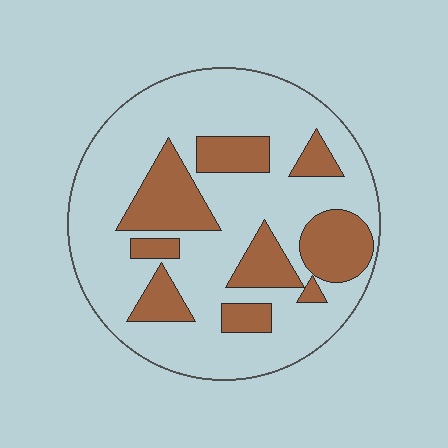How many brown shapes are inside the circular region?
9.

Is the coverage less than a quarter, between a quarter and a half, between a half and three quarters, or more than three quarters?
Between a quarter and a half.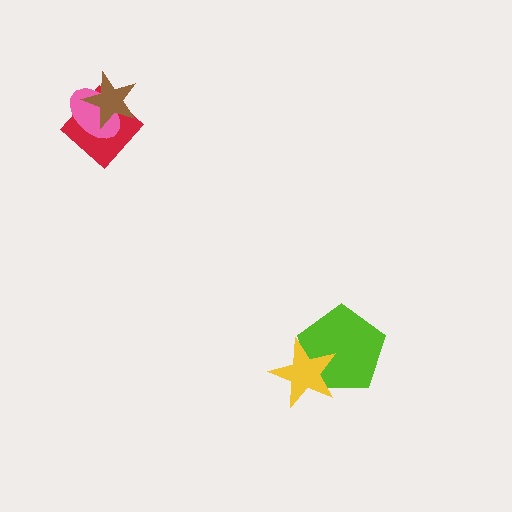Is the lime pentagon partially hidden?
Yes, it is partially covered by another shape.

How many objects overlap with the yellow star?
1 object overlaps with the yellow star.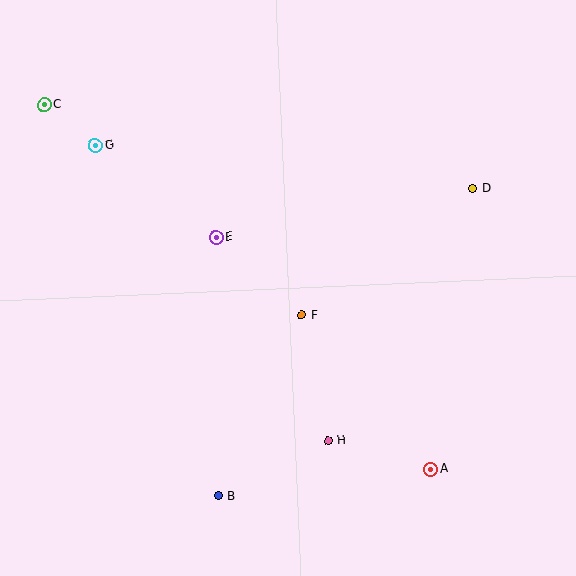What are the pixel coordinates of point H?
Point H is at (328, 441).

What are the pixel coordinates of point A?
Point A is at (431, 469).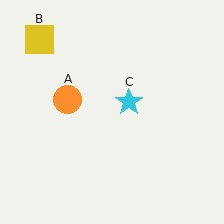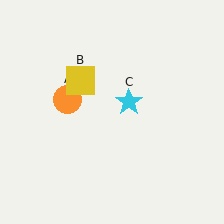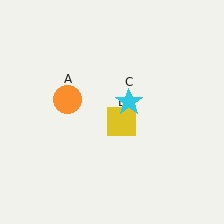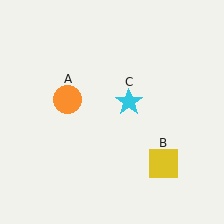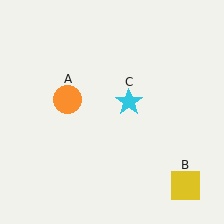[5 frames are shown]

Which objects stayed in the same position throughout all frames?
Orange circle (object A) and cyan star (object C) remained stationary.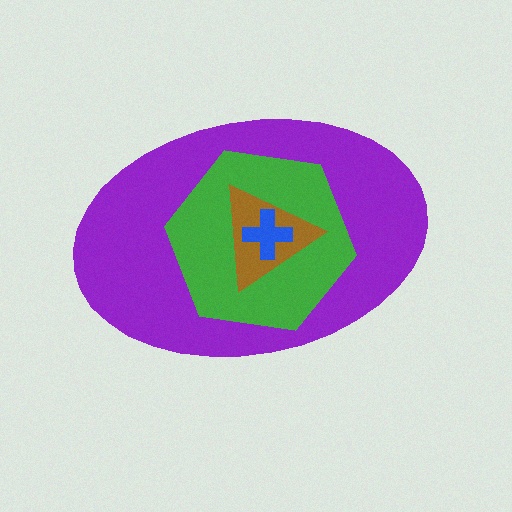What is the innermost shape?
The blue cross.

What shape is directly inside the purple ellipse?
The green hexagon.